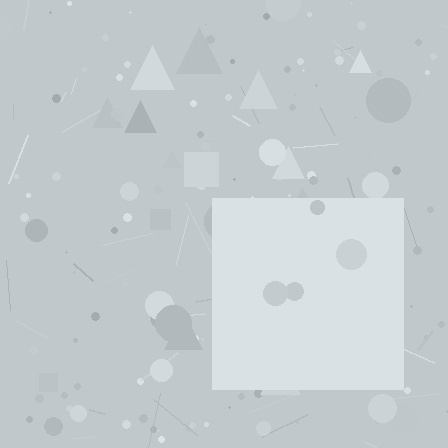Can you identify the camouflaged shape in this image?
The camouflaged shape is a square.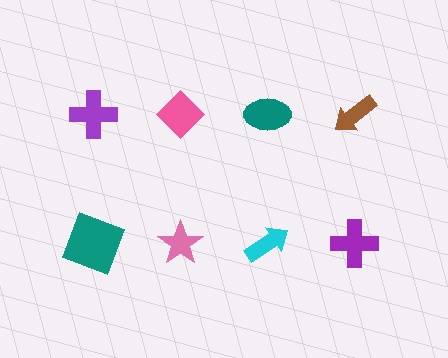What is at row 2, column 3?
A cyan arrow.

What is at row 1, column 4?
A brown arrow.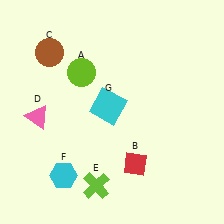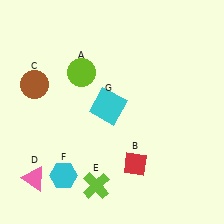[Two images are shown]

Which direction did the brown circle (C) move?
The brown circle (C) moved down.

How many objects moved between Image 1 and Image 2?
2 objects moved between the two images.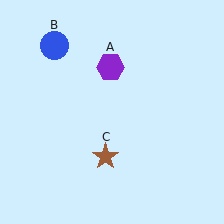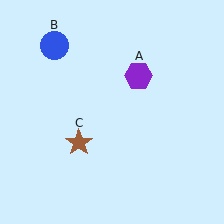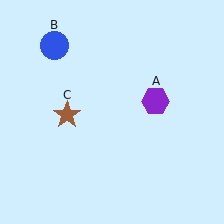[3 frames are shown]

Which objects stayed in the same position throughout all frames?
Blue circle (object B) remained stationary.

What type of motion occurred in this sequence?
The purple hexagon (object A), brown star (object C) rotated clockwise around the center of the scene.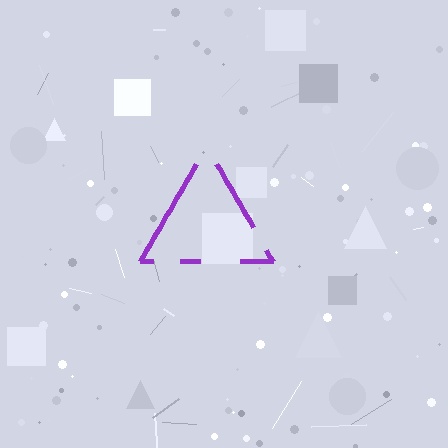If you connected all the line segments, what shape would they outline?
They would outline a triangle.